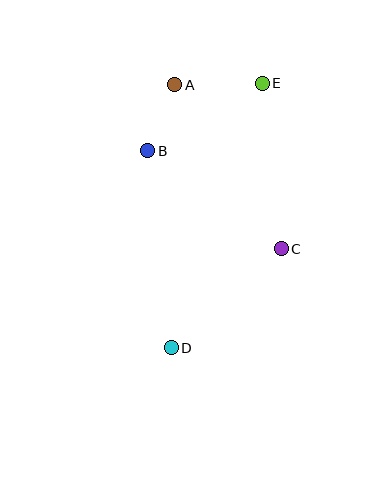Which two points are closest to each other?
Points A and B are closest to each other.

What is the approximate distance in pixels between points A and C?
The distance between A and C is approximately 195 pixels.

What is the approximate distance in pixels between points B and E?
The distance between B and E is approximately 133 pixels.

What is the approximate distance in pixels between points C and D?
The distance between C and D is approximately 148 pixels.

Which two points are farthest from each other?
Points D and E are farthest from each other.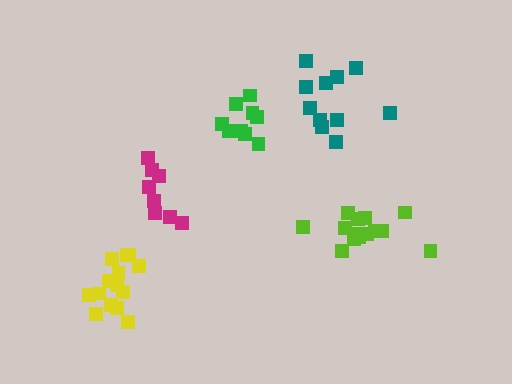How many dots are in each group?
Group 1: 9 dots, Group 2: 8 dots, Group 3: 14 dots, Group 4: 14 dots, Group 5: 11 dots (56 total).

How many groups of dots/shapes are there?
There are 5 groups.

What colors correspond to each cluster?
The clusters are colored: green, magenta, lime, yellow, teal.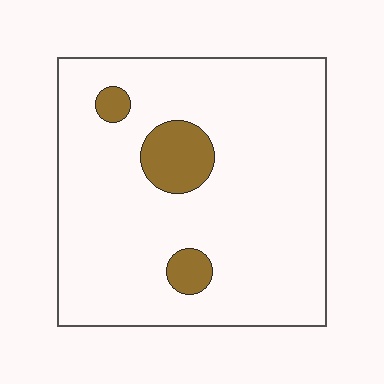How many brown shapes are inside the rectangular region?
3.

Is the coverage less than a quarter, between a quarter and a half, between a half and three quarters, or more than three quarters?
Less than a quarter.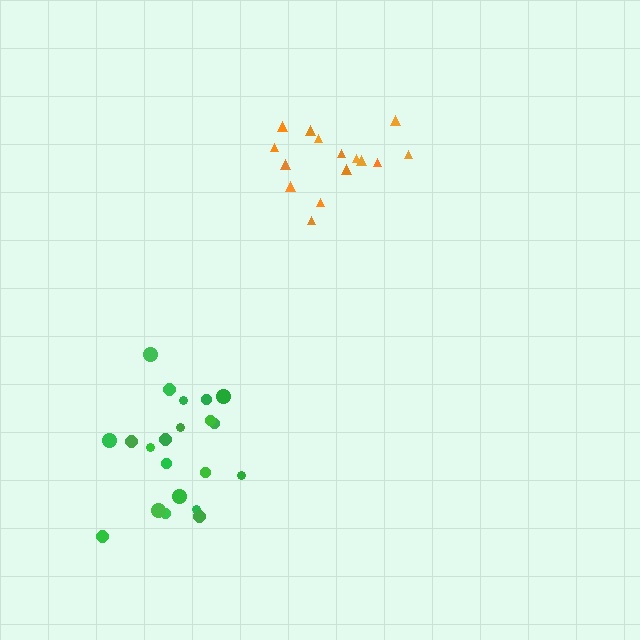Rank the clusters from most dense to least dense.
orange, green.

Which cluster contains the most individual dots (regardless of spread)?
Green (21).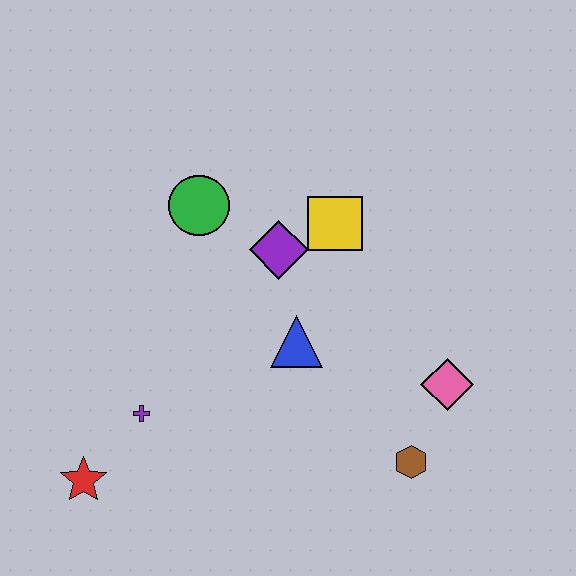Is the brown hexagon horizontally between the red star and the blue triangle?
No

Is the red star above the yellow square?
No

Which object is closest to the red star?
The purple cross is closest to the red star.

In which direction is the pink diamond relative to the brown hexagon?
The pink diamond is above the brown hexagon.